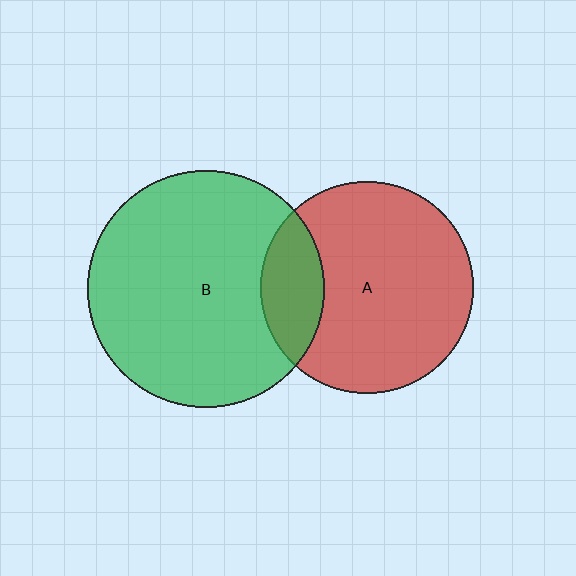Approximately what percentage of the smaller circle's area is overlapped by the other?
Approximately 20%.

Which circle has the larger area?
Circle B (green).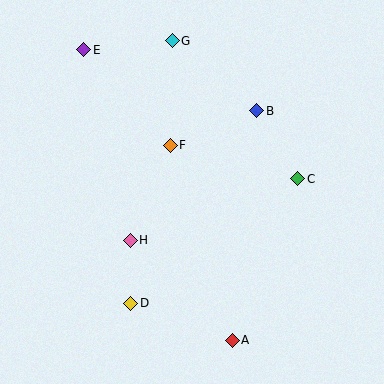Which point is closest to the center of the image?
Point F at (170, 145) is closest to the center.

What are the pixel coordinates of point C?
Point C is at (298, 179).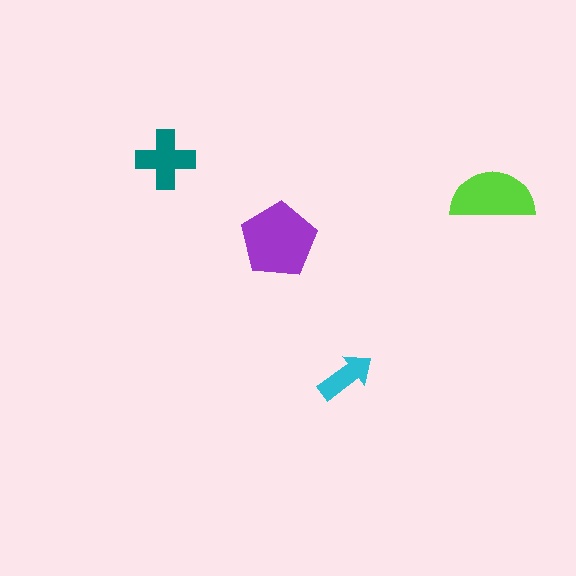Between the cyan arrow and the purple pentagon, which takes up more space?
The purple pentagon.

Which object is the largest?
The purple pentagon.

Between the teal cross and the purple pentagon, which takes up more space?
The purple pentagon.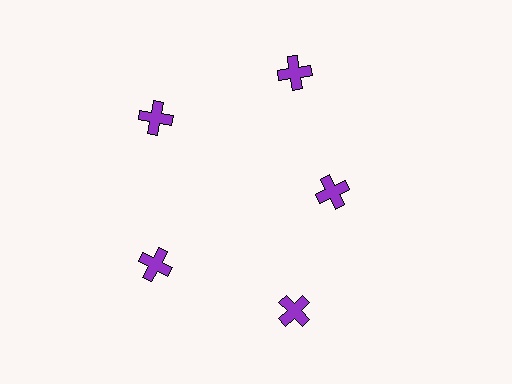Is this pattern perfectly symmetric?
No. The 5 purple crosses are arranged in a ring, but one element near the 3 o'clock position is pulled inward toward the center, breaking the 5-fold rotational symmetry.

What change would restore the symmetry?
The symmetry would be restored by moving it outward, back onto the ring so that all 5 crosses sit at equal angles and equal distance from the center.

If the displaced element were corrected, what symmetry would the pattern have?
It would have 5-fold rotational symmetry — the pattern would map onto itself every 72 degrees.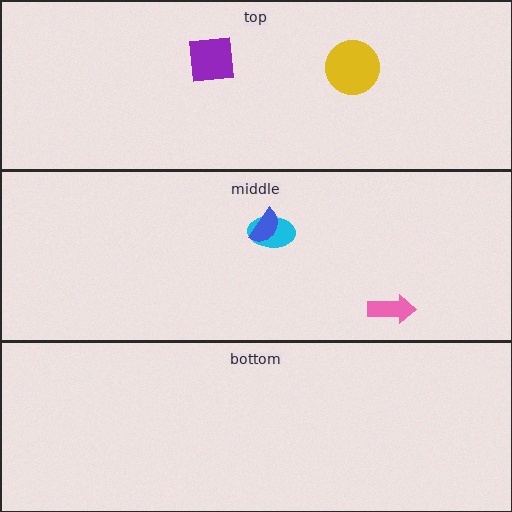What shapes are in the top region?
The yellow circle, the purple square.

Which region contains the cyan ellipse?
The middle region.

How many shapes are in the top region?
2.